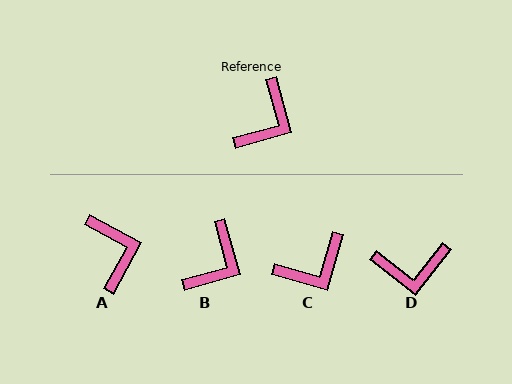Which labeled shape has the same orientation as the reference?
B.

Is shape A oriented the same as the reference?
No, it is off by about 46 degrees.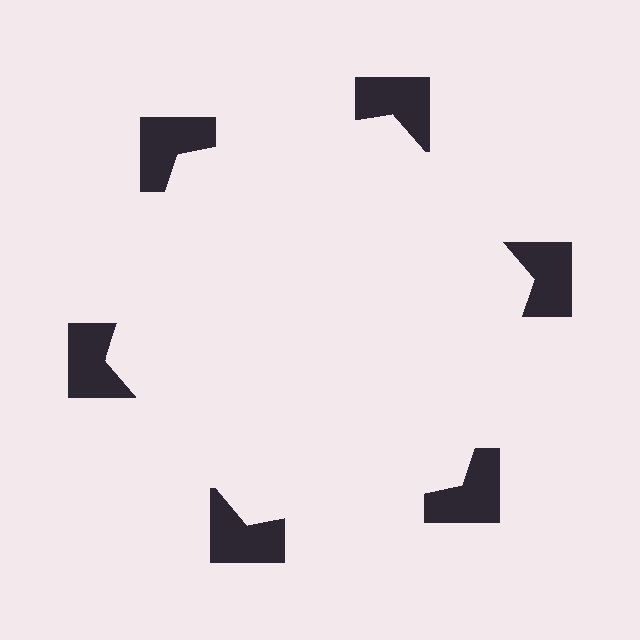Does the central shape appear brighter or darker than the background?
It typically appears slightly brighter than the background, even though no actual brightness change is drawn.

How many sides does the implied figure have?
6 sides.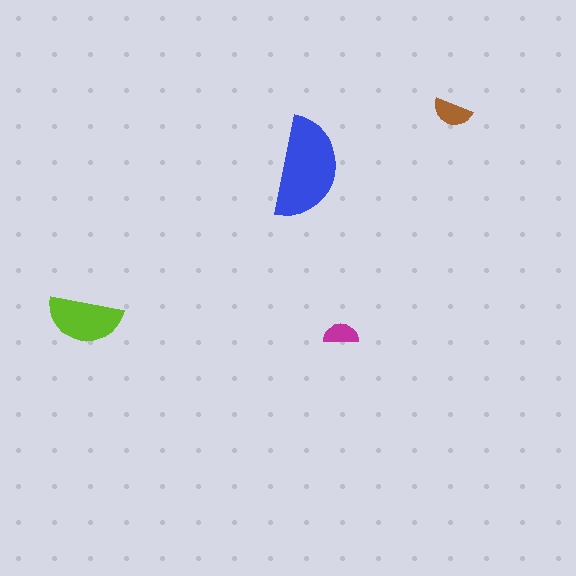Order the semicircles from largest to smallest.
the blue one, the lime one, the brown one, the magenta one.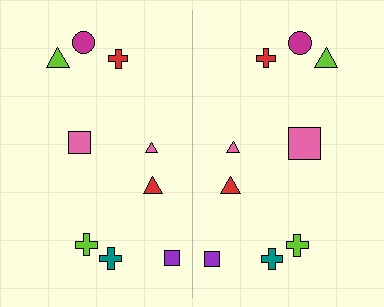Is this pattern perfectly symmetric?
No, the pattern is not perfectly symmetric. The pink square on the right side has a different size than its mirror counterpart.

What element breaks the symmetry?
The pink square on the right side has a different size than its mirror counterpart.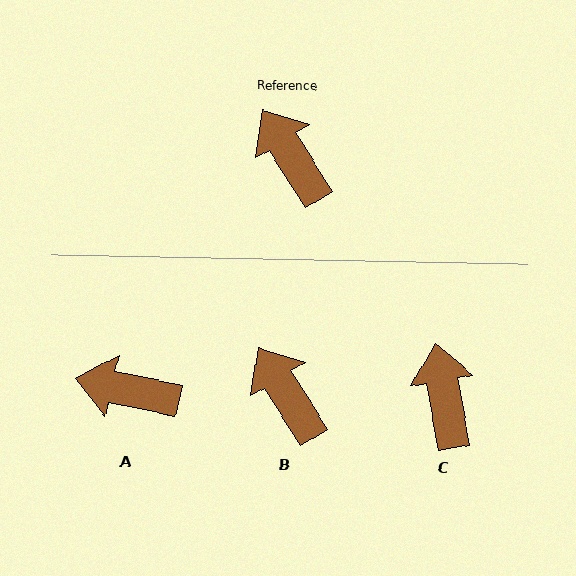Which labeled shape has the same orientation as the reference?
B.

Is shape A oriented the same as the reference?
No, it is off by about 46 degrees.